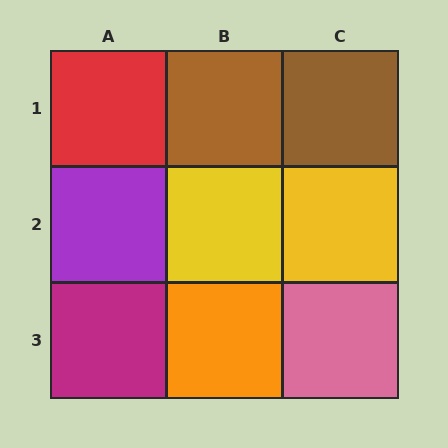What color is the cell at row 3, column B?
Orange.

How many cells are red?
1 cell is red.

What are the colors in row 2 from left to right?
Purple, yellow, yellow.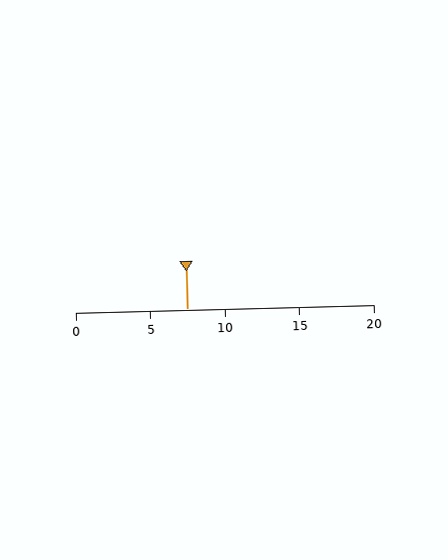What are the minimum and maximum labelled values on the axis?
The axis runs from 0 to 20.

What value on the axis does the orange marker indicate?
The marker indicates approximately 7.5.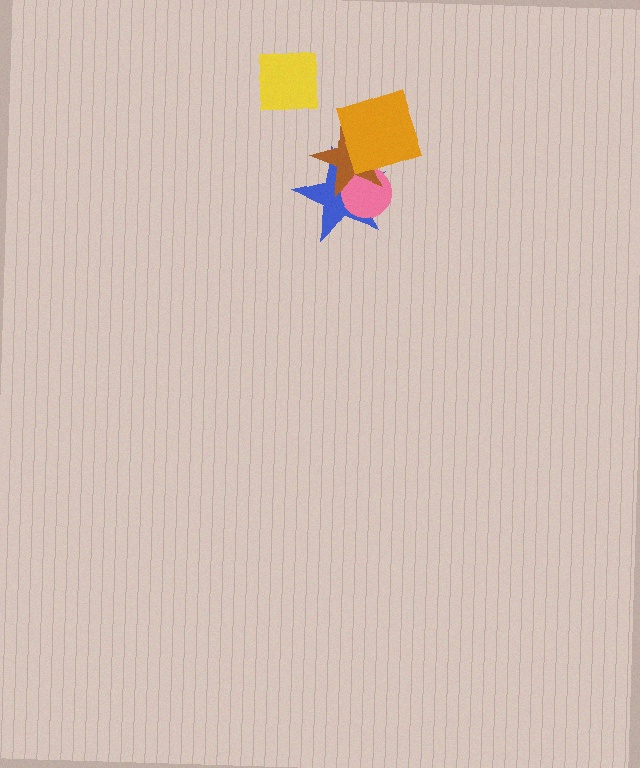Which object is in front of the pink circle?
The brown star is in front of the pink circle.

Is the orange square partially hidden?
No, no other shape covers it.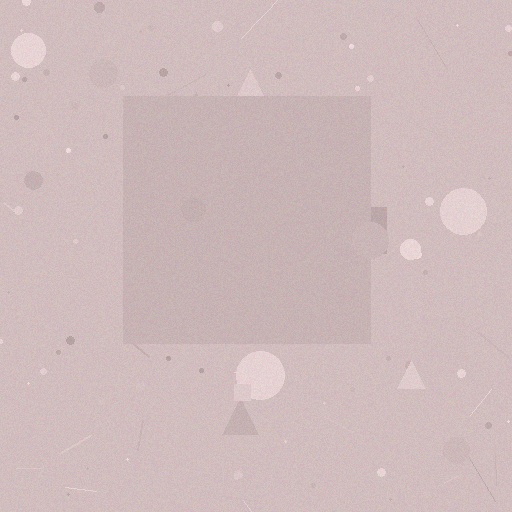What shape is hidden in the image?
A square is hidden in the image.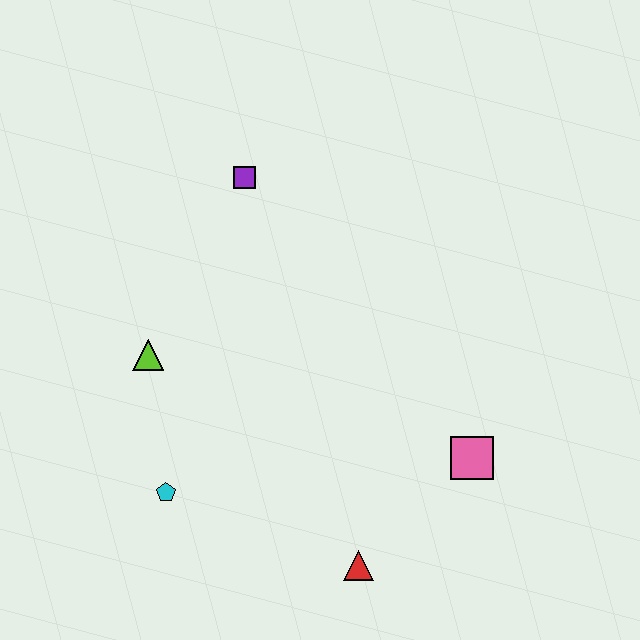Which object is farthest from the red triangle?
The purple square is farthest from the red triangle.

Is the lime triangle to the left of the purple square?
Yes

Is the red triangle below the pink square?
Yes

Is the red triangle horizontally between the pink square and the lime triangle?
Yes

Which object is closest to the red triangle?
The pink square is closest to the red triangle.